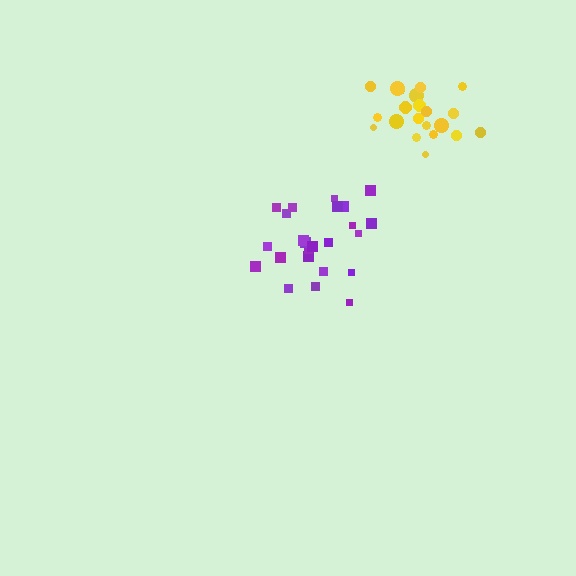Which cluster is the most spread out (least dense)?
Purple.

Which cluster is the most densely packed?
Yellow.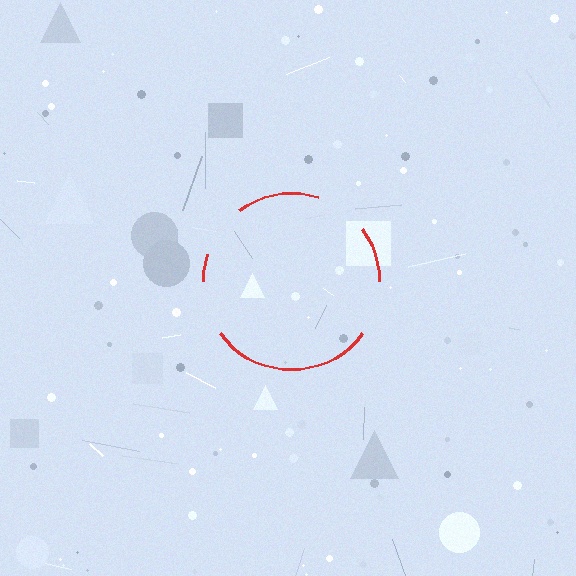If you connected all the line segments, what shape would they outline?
They would outline a circle.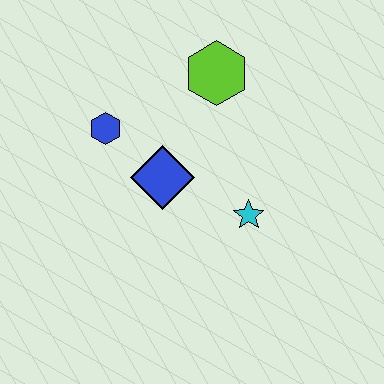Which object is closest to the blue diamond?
The blue hexagon is closest to the blue diamond.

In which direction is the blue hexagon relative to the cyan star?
The blue hexagon is to the left of the cyan star.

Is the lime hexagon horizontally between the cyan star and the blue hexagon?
Yes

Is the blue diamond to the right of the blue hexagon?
Yes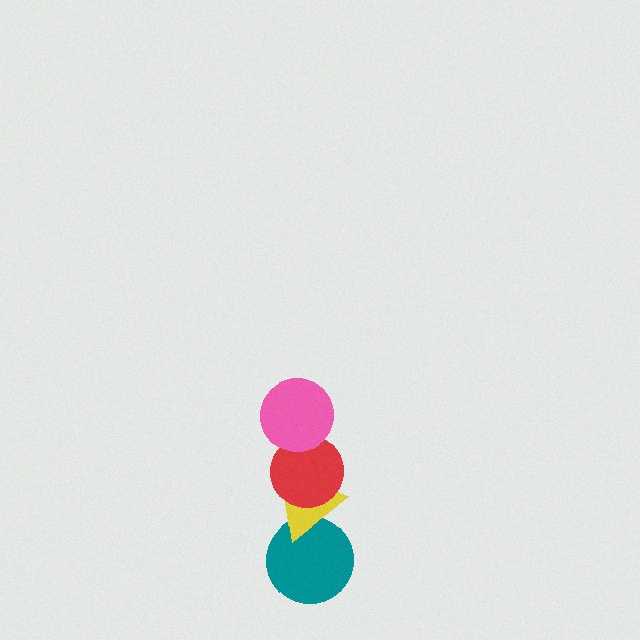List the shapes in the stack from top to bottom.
From top to bottom: the pink circle, the red circle, the yellow triangle, the teal circle.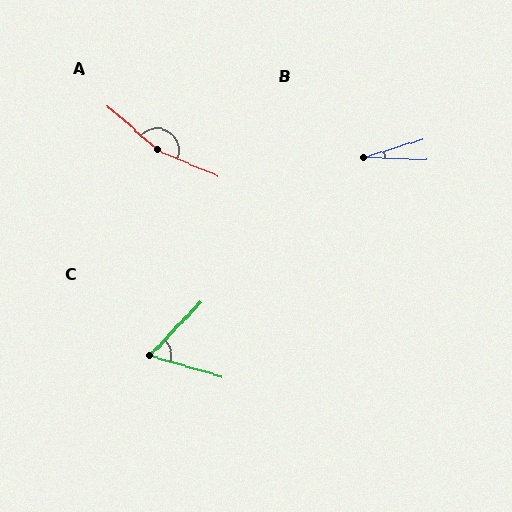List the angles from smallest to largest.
B (18°), C (62°), A (162°).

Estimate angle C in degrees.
Approximately 62 degrees.